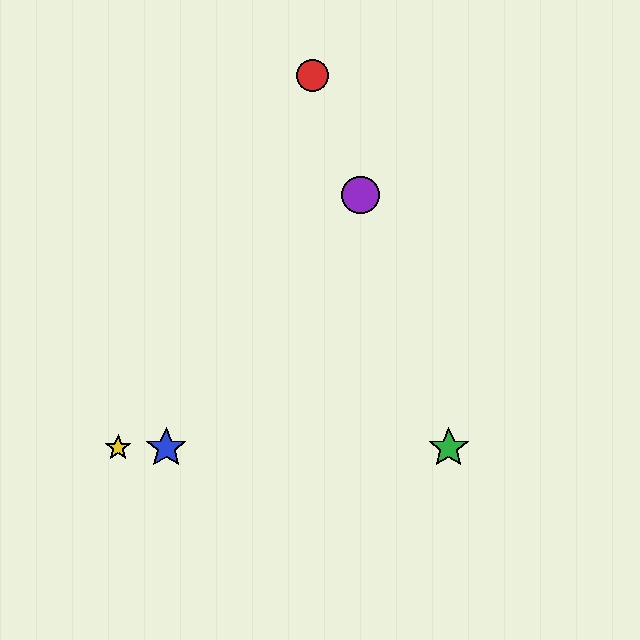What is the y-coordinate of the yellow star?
The yellow star is at y≈448.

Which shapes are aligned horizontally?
The blue star, the green star, the yellow star are aligned horizontally.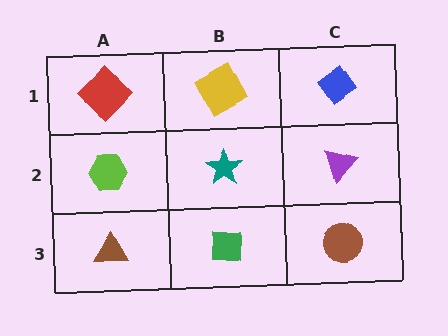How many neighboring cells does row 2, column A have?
3.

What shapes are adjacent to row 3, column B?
A teal star (row 2, column B), a brown triangle (row 3, column A), a brown circle (row 3, column C).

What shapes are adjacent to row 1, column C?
A purple triangle (row 2, column C), a yellow square (row 1, column B).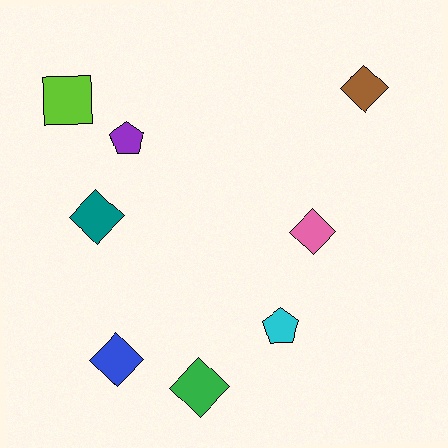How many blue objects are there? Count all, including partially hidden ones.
There is 1 blue object.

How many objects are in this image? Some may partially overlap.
There are 8 objects.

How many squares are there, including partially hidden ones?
There is 1 square.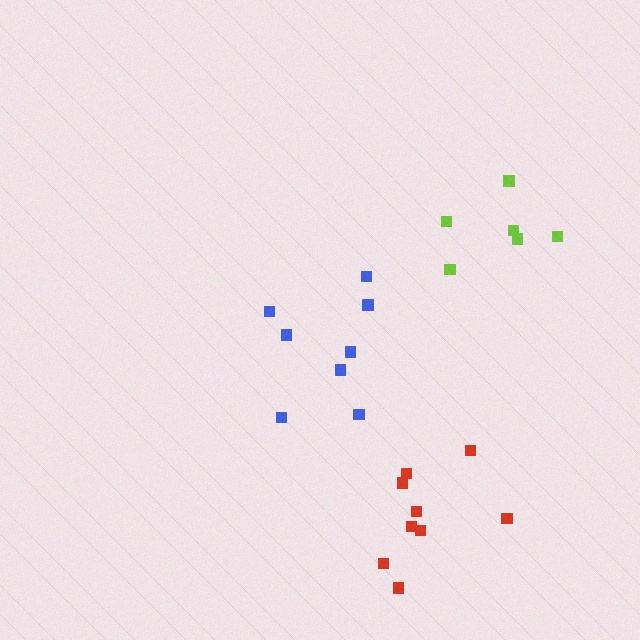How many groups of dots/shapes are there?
There are 3 groups.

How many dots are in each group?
Group 1: 6 dots, Group 2: 8 dots, Group 3: 9 dots (23 total).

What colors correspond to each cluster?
The clusters are colored: lime, blue, red.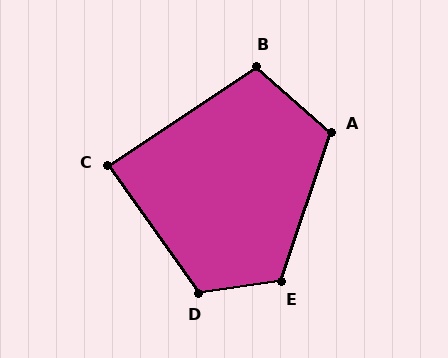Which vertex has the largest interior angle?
D, at approximately 117 degrees.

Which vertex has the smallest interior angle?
C, at approximately 88 degrees.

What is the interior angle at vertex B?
Approximately 105 degrees (obtuse).